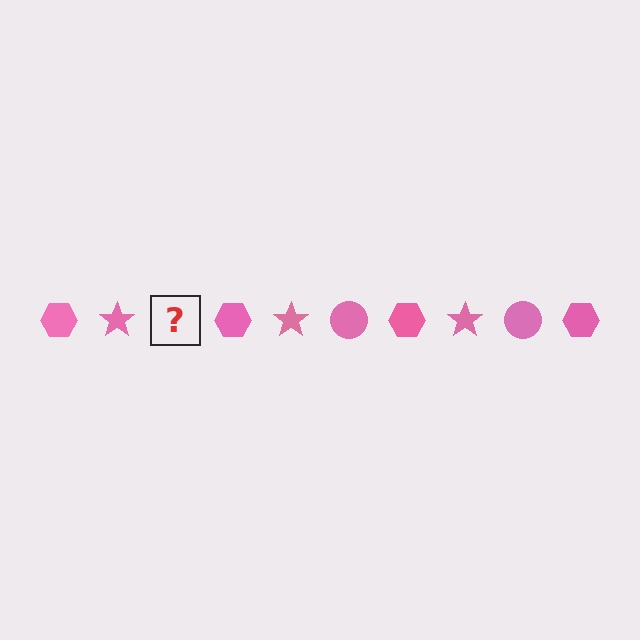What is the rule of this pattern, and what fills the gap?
The rule is that the pattern cycles through hexagon, star, circle shapes in pink. The gap should be filled with a pink circle.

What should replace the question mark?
The question mark should be replaced with a pink circle.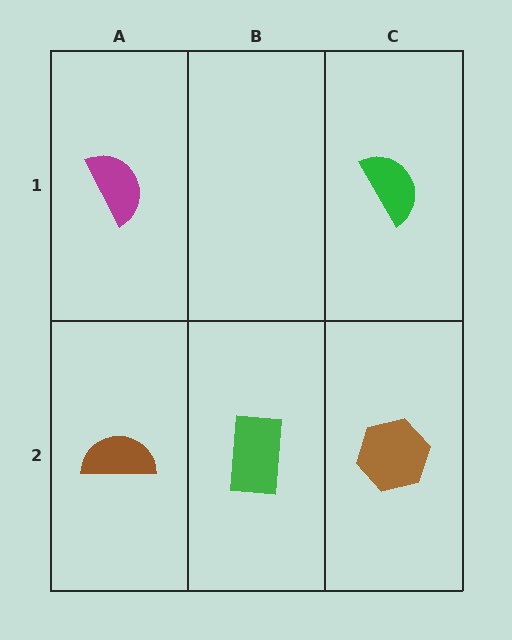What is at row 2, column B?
A green rectangle.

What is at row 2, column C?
A brown hexagon.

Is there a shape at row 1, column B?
No, that cell is empty.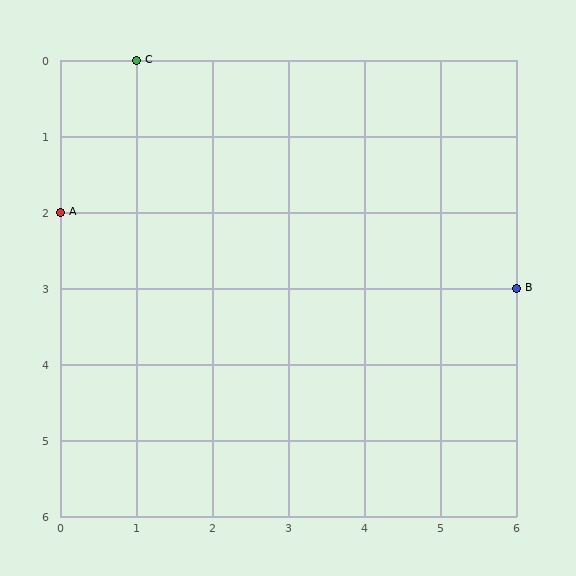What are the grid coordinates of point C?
Point C is at grid coordinates (1, 0).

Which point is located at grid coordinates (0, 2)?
Point A is at (0, 2).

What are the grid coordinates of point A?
Point A is at grid coordinates (0, 2).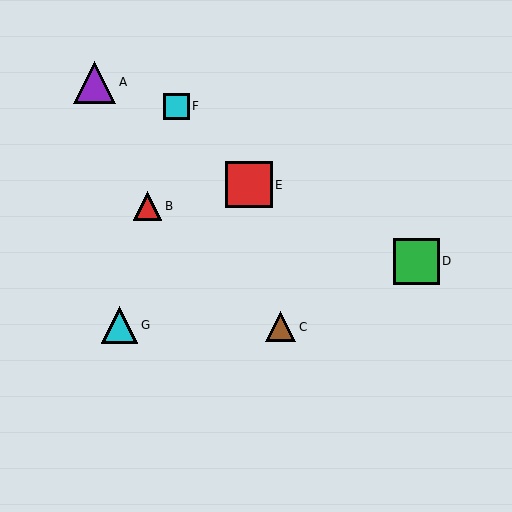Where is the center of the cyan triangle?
The center of the cyan triangle is at (119, 325).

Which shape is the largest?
The red square (labeled E) is the largest.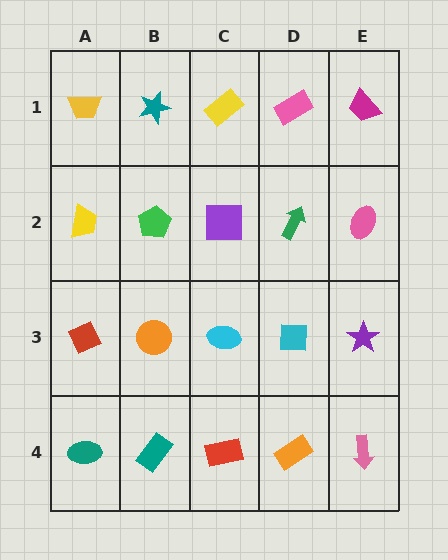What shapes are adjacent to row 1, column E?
A pink ellipse (row 2, column E), a pink rectangle (row 1, column D).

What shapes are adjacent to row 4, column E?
A purple star (row 3, column E), an orange rectangle (row 4, column D).